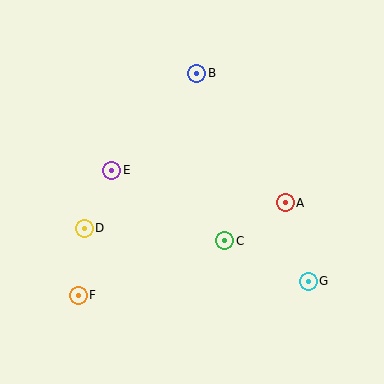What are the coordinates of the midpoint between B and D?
The midpoint between B and D is at (141, 151).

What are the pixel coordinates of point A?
Point A is at (285, 203).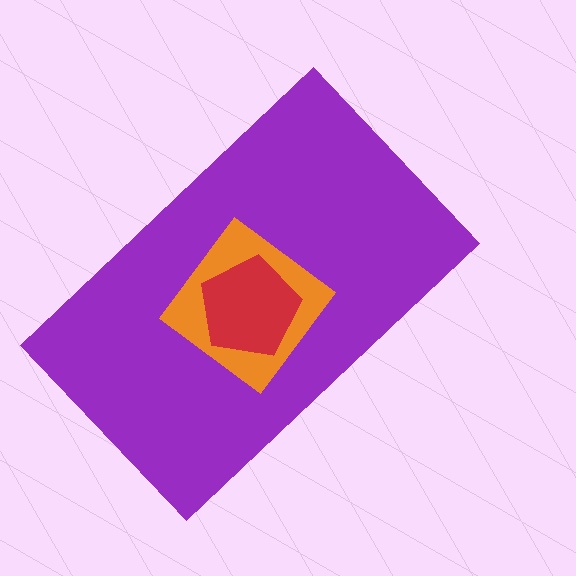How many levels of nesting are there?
3.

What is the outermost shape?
The purple rectangle.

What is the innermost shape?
The red pentagon.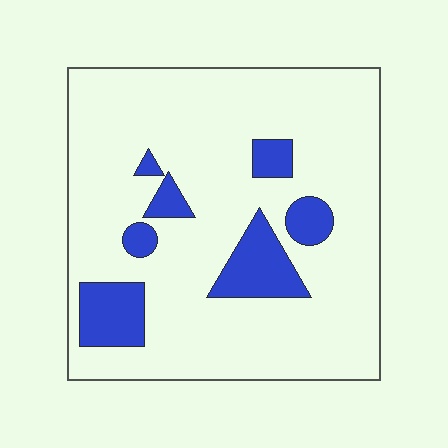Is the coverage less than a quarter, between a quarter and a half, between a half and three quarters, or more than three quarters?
Less than a quarter.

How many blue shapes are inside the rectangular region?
7.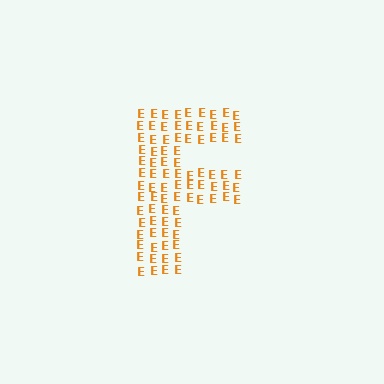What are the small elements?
The small elements are letter E's.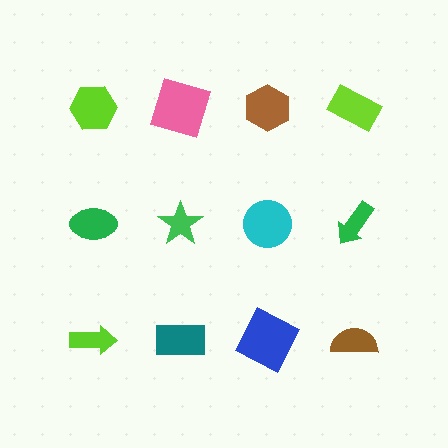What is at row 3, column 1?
A lime arrow.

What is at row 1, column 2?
A pink square.